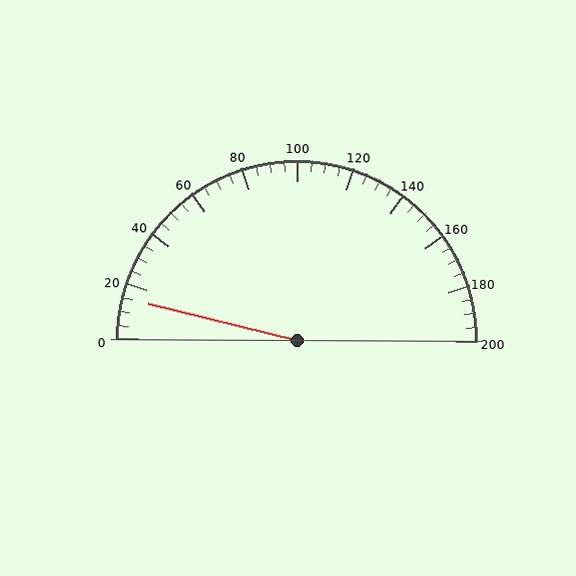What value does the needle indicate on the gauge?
The needle indicates approximately 15.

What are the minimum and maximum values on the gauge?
The gauge ranges from 0 to 200.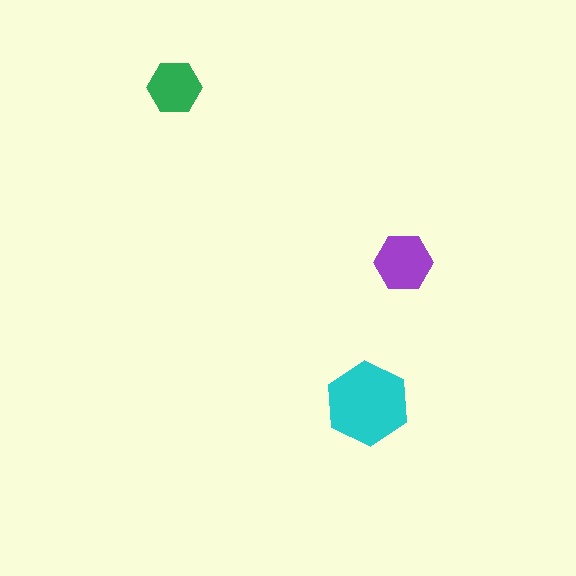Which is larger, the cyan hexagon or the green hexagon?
The cyan one.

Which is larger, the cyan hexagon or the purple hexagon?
The cyan one.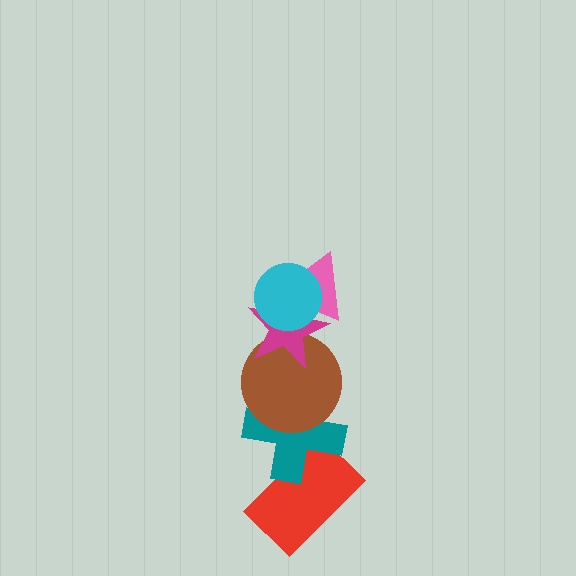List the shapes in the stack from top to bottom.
From top to bottom: the cyan circle, the pink triangle, the magenta star, the brown circle, the teal cross, the red rectangle.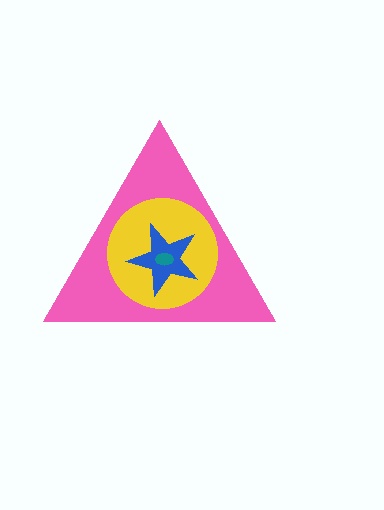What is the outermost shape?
The pink triangle.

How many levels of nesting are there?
4.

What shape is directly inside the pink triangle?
The yellow circle.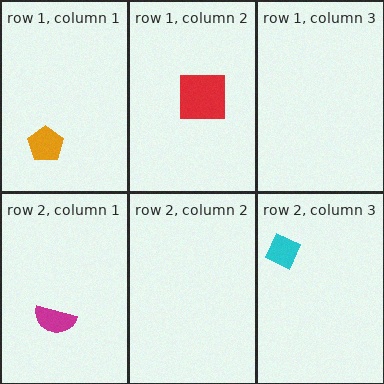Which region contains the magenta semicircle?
The row 2, column 1 region.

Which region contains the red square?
The row 1, column 2 region.